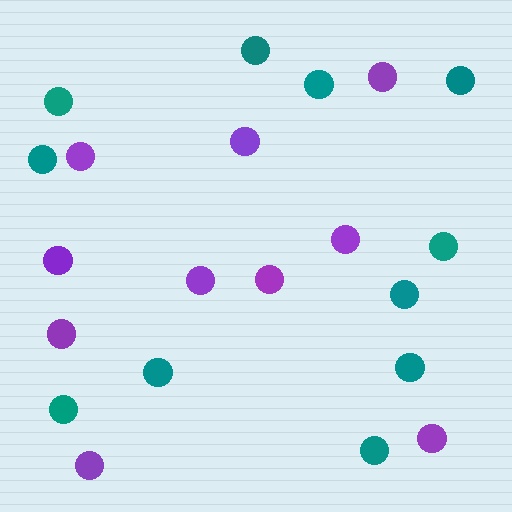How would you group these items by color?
There are 2 groups: one group of purple circles (10) and one group of teal circles (11).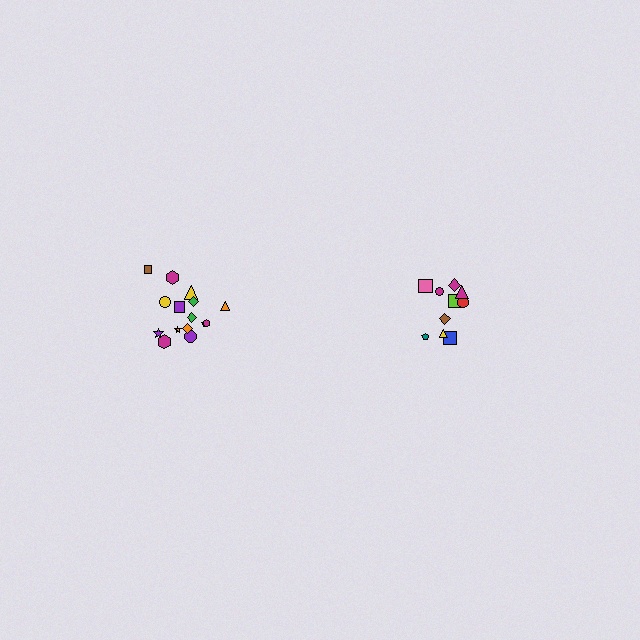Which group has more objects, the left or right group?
The left group.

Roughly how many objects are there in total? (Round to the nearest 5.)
Roughly 25 objects in total.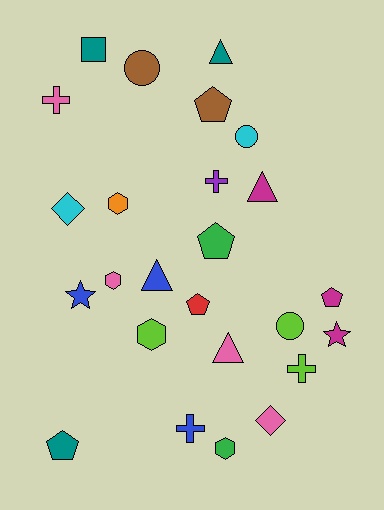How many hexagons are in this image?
There are 4 hexagons.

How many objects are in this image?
There are 25 objects.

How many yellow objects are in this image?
There are no yellow objects.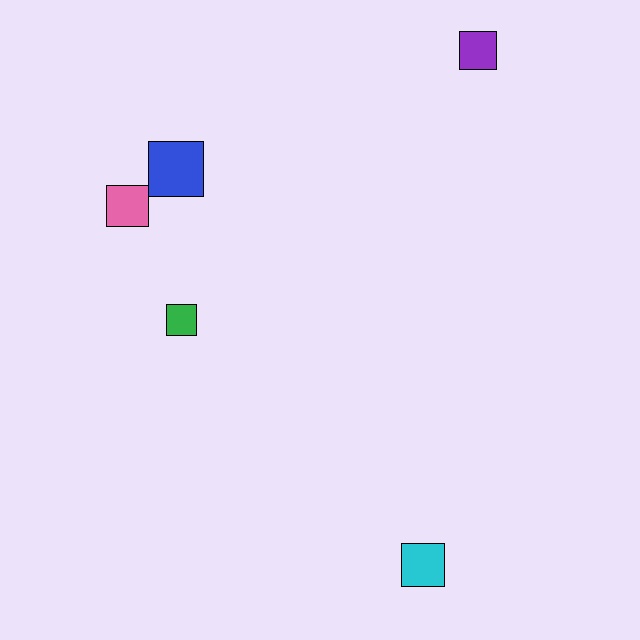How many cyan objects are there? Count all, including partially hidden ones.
There is 1 cyan object.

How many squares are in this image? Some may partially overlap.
There are 5 squares.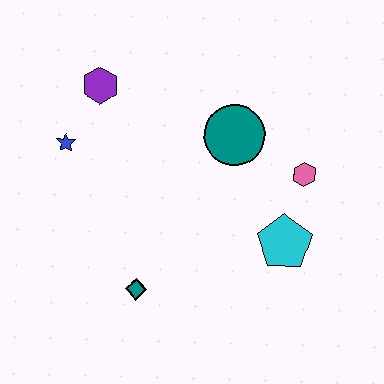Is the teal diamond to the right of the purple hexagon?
Yes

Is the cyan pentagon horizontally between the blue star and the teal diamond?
No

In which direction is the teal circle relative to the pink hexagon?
The teal circle is to the left of the pink hexagon.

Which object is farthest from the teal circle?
The teal diamond is farthest from the teal circle.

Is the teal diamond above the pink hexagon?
No